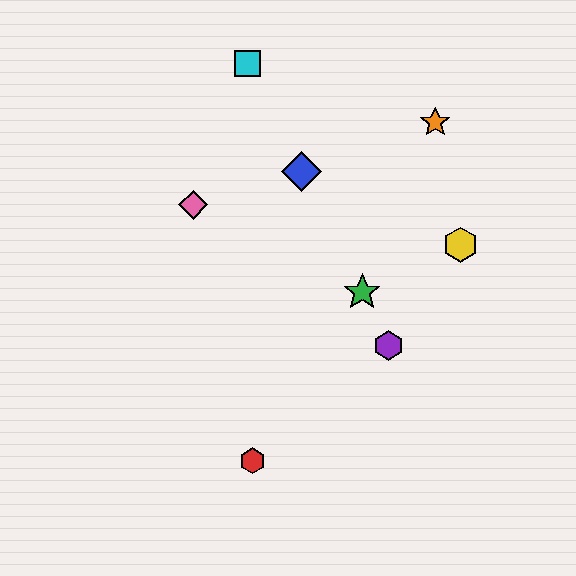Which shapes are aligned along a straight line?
The blue diamond, the green star, the purple hexagon, the cyan square are aligned along a straight line.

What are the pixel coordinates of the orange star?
The orange star is at (435, 123).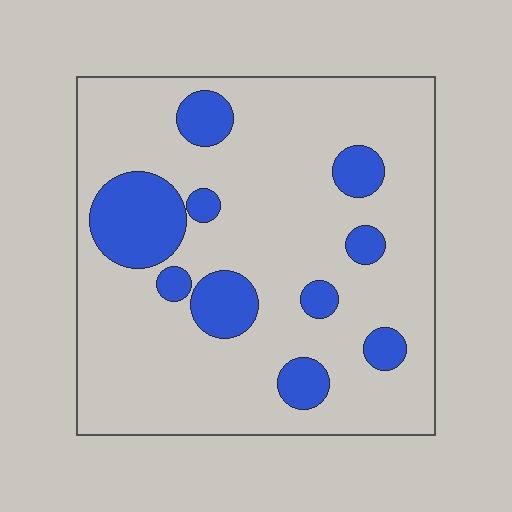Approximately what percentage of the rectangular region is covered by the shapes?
Approximately 20%.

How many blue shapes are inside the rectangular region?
10.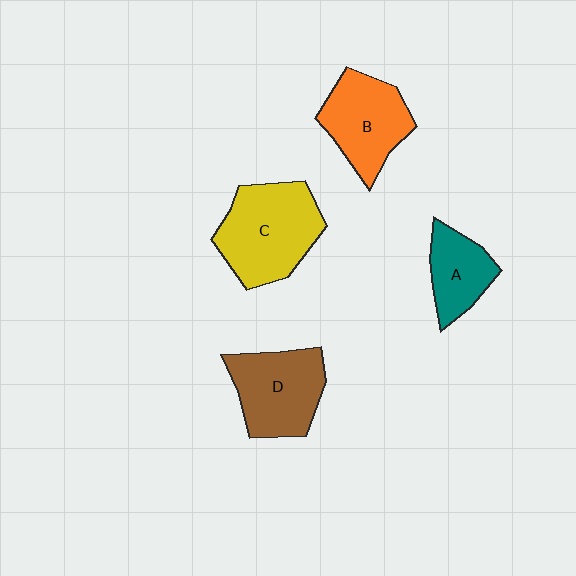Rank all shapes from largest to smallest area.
From largest to smallest: C (yellow), D (brown), B (orange), A (teal).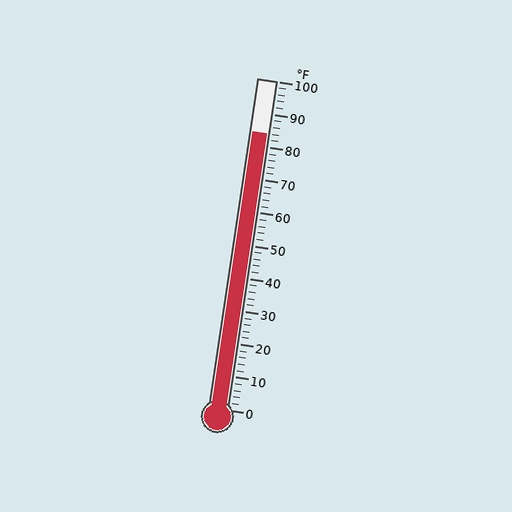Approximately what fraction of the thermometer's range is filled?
The thermometer is filled to approximately 85% of its range.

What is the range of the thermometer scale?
The thermometer scale ranges from 0°F to 100°F.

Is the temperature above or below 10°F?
The temperature is above 10°F.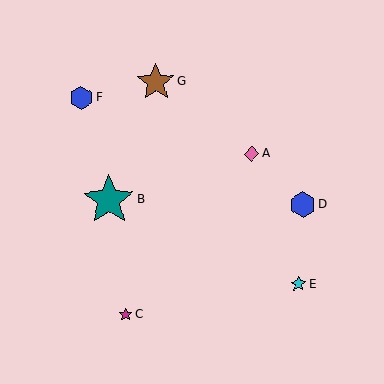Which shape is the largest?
The teal star (labeled B) is the largest.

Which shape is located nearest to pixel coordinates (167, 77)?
The brown star (labeled G) at (156, 82) is nearest to that location.